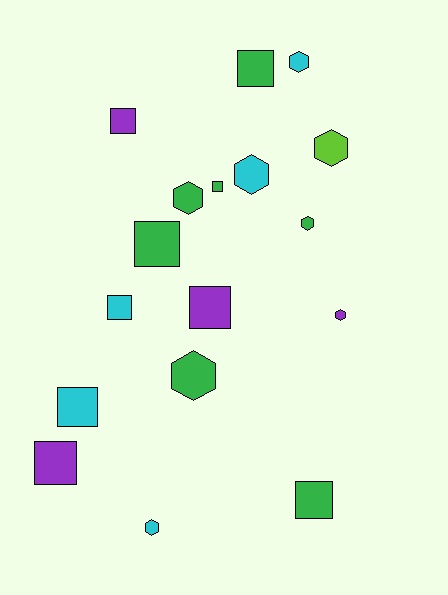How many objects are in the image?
There are 17 objects.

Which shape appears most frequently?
Square, with 9 objects.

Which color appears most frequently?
Green, with 7 objects.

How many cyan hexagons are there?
There are 3 cyan hexagons.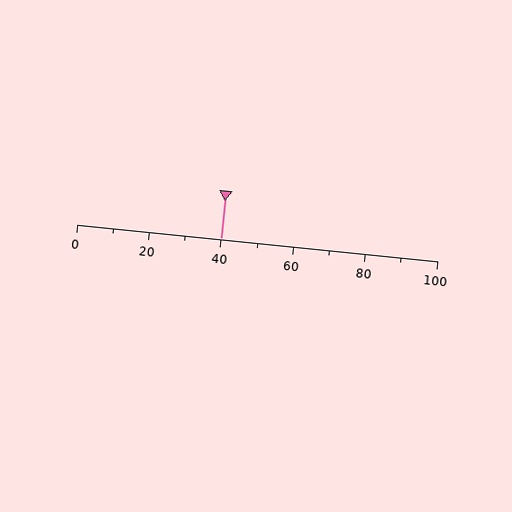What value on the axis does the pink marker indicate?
The marker indicates approximately 40.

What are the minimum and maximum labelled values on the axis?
The axis runs from 0 to 100.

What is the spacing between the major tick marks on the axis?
The major ticks are spaced 20 apart.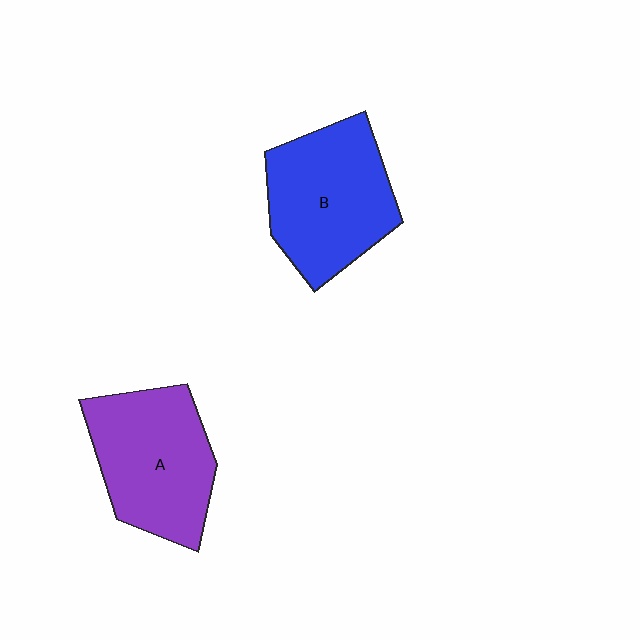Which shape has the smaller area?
Shape A (purple).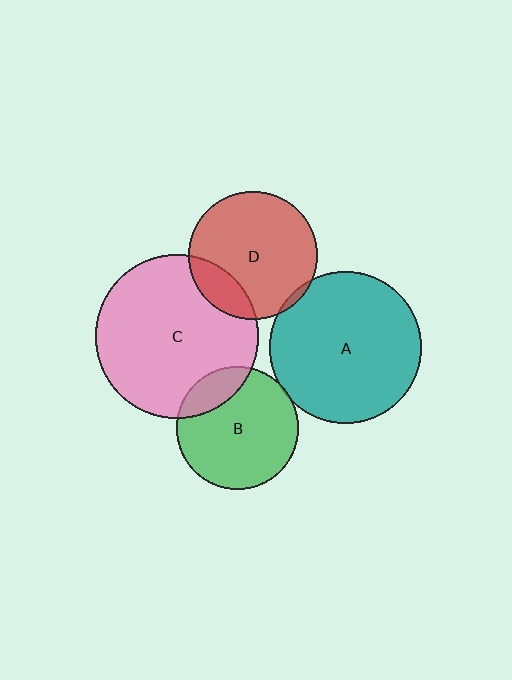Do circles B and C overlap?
Yes.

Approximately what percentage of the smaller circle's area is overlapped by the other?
Approximately 20%.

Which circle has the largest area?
Circle C (pink).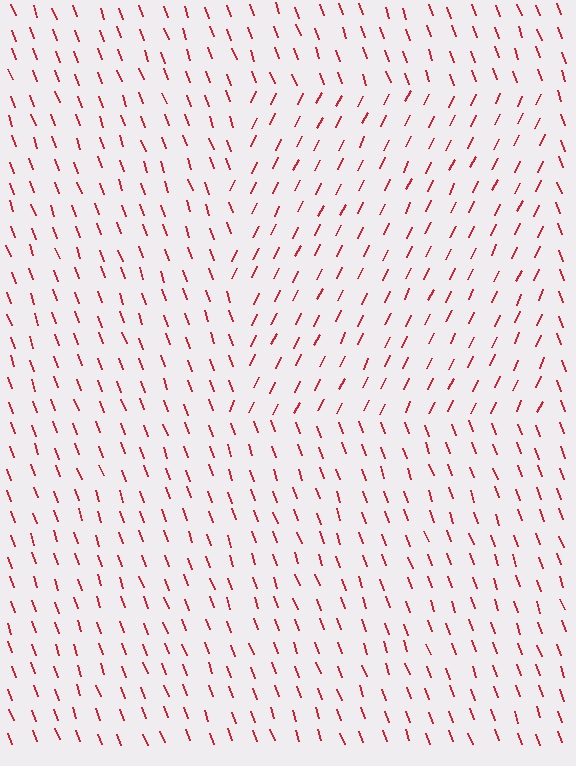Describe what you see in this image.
The image is filled with small red line segments. A rectangle region in the image has lines oriented differently from the surrounding lines, creating a visible texture boundary.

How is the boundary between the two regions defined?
The boundary is defined purely by a change in line orientation (approximately 45 degrees difference). All lines are the same color and thickness.